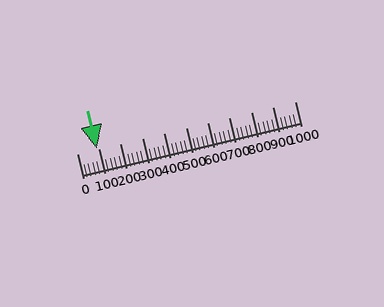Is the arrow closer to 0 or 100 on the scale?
The arrow is closer to 100.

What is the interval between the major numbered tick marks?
The major tick marks are spaced 100 units apart.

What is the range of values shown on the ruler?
The ruler shows values from 0 to 1000.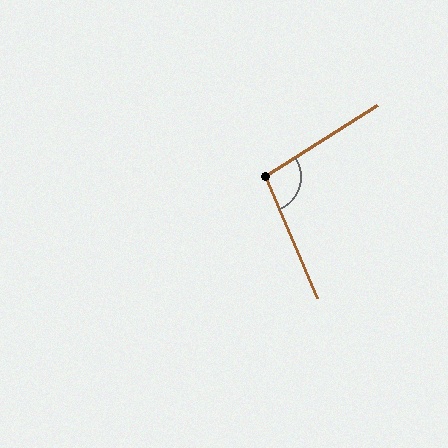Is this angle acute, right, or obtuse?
It is obtuse.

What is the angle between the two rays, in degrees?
Approximately 99 degrees.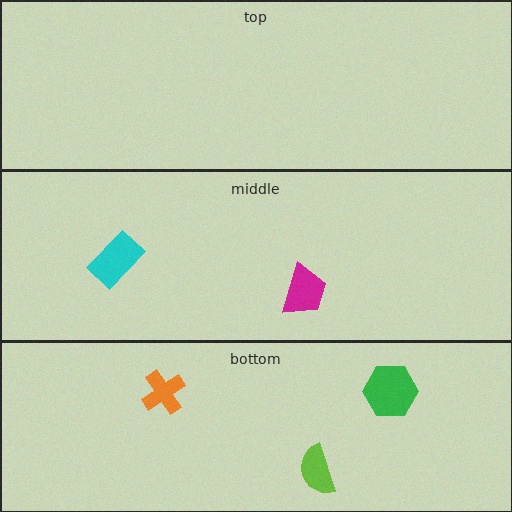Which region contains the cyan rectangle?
The middle region.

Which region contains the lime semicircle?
The bottom region.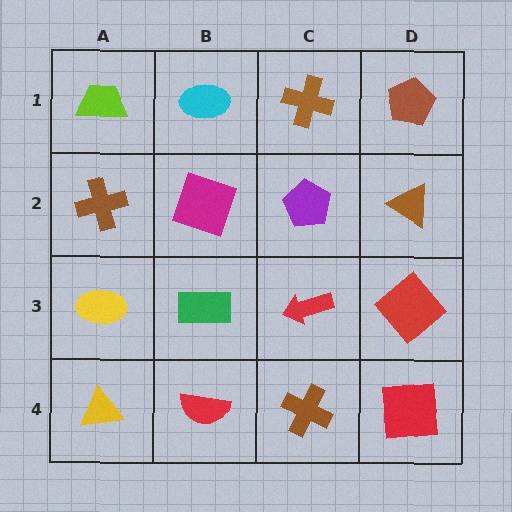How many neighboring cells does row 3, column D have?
3.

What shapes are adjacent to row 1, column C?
A purple pentagon (row 2, column C), a cyan ellipse (row 1, column B), a brown pentagon (row 1, column D).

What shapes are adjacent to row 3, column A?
A brown cross (row 2, column A), a yellow triangle (row 4, column A), a green rectangle (row 3, column B).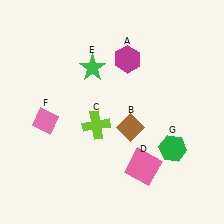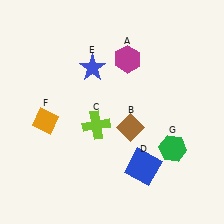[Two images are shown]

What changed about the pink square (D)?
In Image 1, D is pink. In Image 2, it changed to blue.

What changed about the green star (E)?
In Image 1, E is green. In Image 2, it changed to blue.